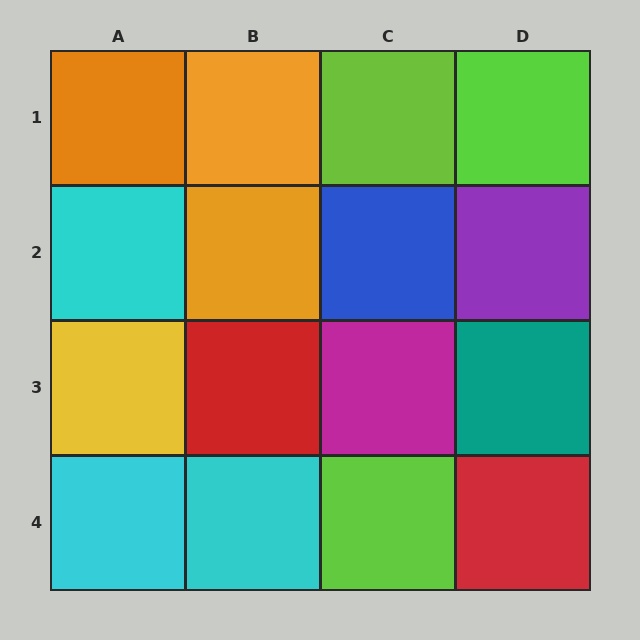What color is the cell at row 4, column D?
Red.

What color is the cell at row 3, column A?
Yellow.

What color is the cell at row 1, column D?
Lime.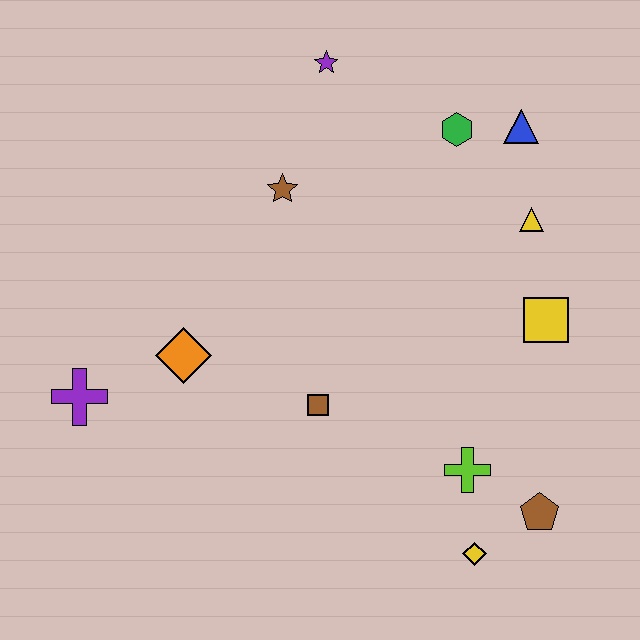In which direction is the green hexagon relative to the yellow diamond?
The green hexagon is above the yellow diamond.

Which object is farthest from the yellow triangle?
The purple cross is farthest from the yellow triangle.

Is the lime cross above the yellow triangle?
No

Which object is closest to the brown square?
The orange diamond is closest to the brown square.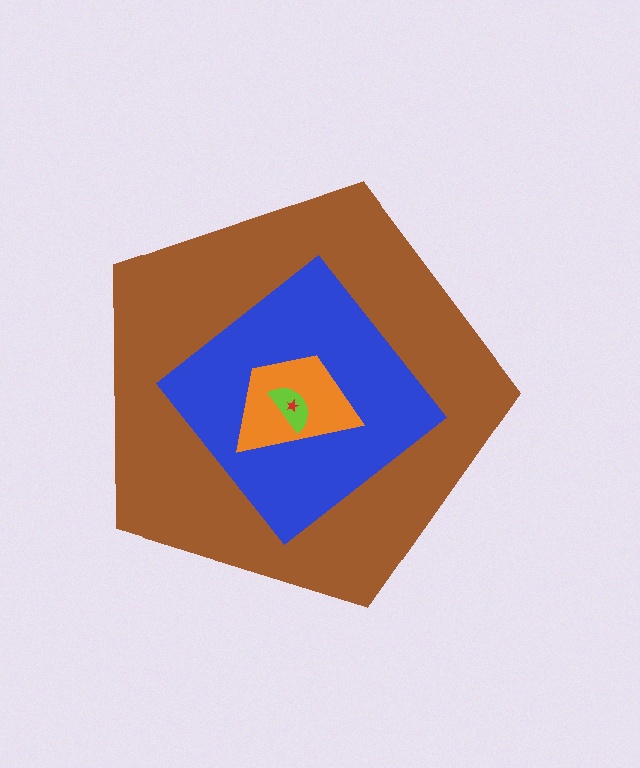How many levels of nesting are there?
5.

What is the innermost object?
The red star.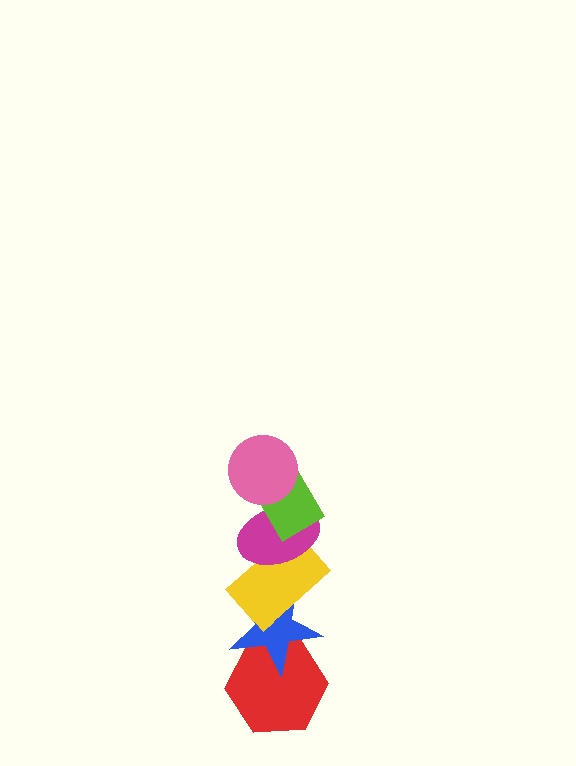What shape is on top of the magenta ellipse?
The lime rectangle is on top of the magenta ellipse.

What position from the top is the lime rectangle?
The lime rectangle is 2nd from the top.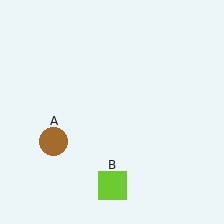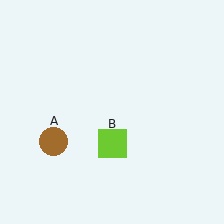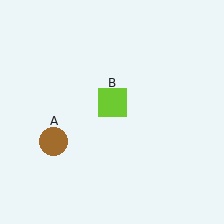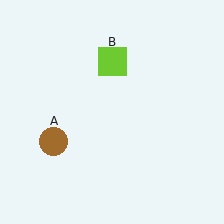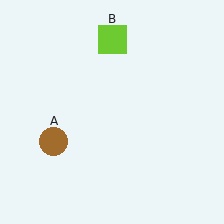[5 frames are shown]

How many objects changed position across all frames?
1 object changed position: lime square (object B).